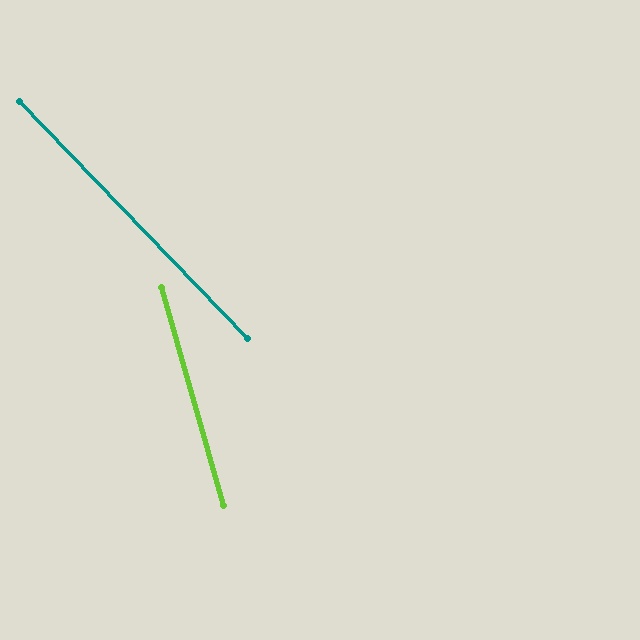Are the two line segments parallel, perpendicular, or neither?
Neither parallel nor perpendicular — they differ by about 28°.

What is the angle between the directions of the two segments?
Approximately 28 degrees.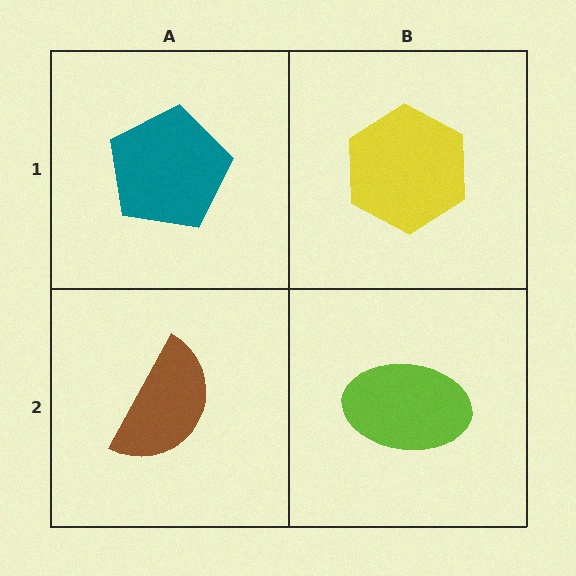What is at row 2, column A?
A brown semicircle.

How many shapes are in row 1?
2 shapes.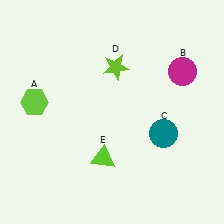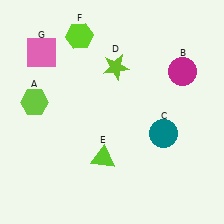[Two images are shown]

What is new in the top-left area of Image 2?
A pink square (G) was added in the top-left area of Image 2.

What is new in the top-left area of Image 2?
A lime hexagon (F) was added in the top-left area of Image 2.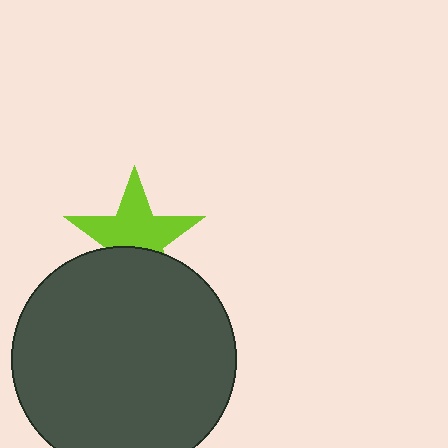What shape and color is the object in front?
The object in front is a dark gray circle.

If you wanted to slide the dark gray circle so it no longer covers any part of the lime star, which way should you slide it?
Slide it down — that is the most direct way to separate the two shapes.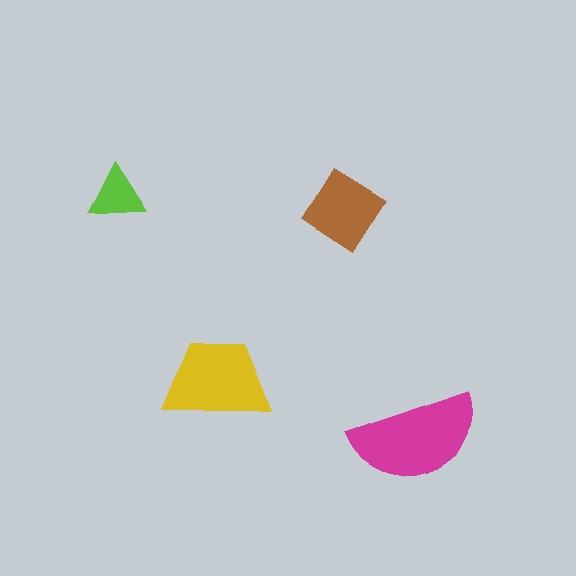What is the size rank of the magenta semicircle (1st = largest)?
1st.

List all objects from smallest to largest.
The lime triangle, the brown diamond, the yellow trapezoid, the magenta semicircle.